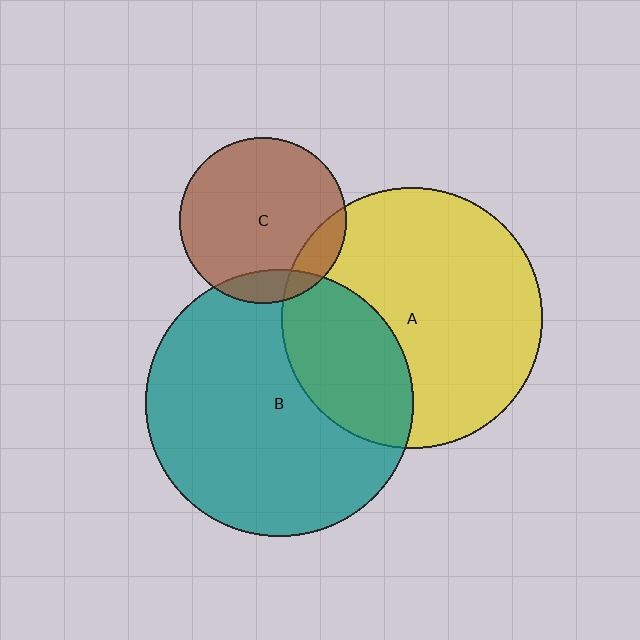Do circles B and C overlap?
Yes.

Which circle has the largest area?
Circle B (teal).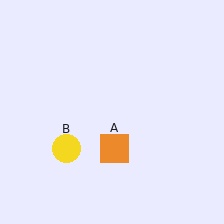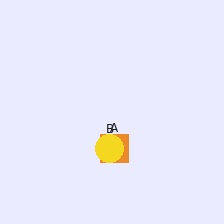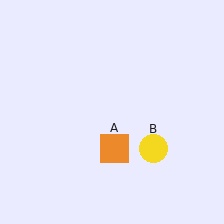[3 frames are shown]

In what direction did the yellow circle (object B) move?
The yellow circle (object B) moved right.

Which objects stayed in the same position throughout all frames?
Orange square (object A) remained stationary.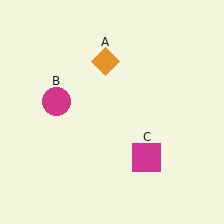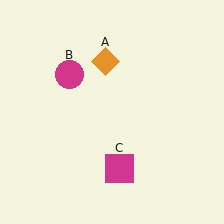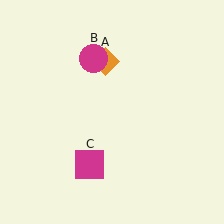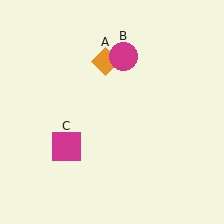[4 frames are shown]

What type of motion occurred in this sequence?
The magenta circle (object B), magenta square (object C) rotated clockwise around the center of the scene.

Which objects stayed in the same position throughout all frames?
Orange diamond (object A) remained stationary.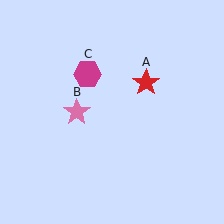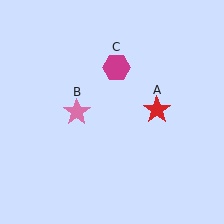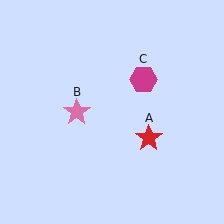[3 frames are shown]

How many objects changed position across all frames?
2 objects changed position: red star (object A), magenta hexagon (object C).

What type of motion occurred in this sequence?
The red star (object A), magenta hexagon (object C) rotated clockwise around the center of the scene.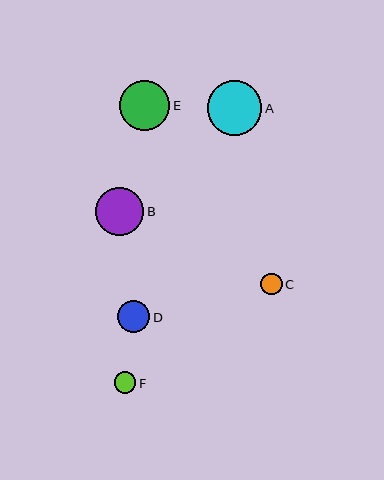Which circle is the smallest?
Circle C is the smallest with a size of approximately 21 pixels.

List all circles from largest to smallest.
From largest to smallest: A, E, B, D, F, C.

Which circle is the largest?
Circle A is the largest with a size of approximately 54 pixels.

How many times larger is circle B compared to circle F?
Circle B is approximately 2.2 times the size of circle F.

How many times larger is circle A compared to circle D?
Circle A is approximately 1.7 times the size of circle D.